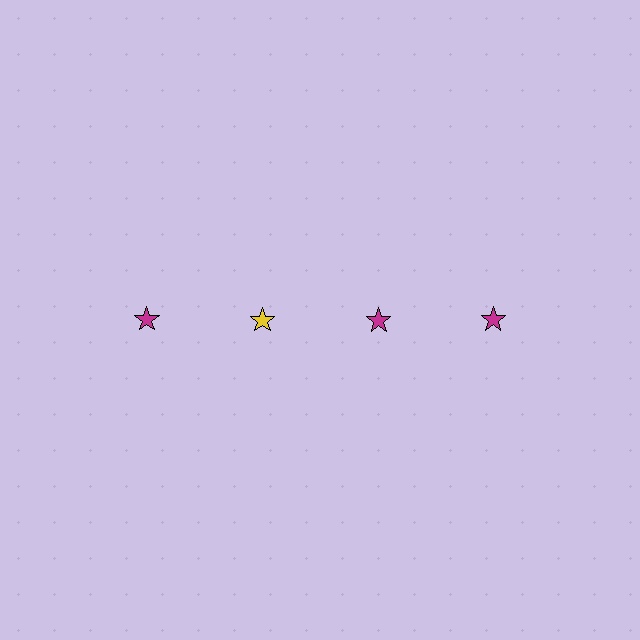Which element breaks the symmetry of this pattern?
The yellow star in the top row, second from left column breaks the symmetry. All other shapes are magenta stars.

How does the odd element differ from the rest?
It has a different color: yellow instead of magenta.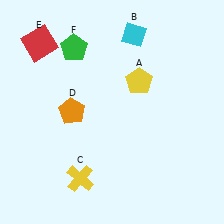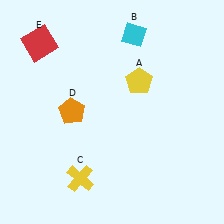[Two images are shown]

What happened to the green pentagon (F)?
The green pentagon (F) was removed in Image 2. It was in the top-left area of Image 1.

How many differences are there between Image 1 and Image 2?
There is 1 difference between the two images.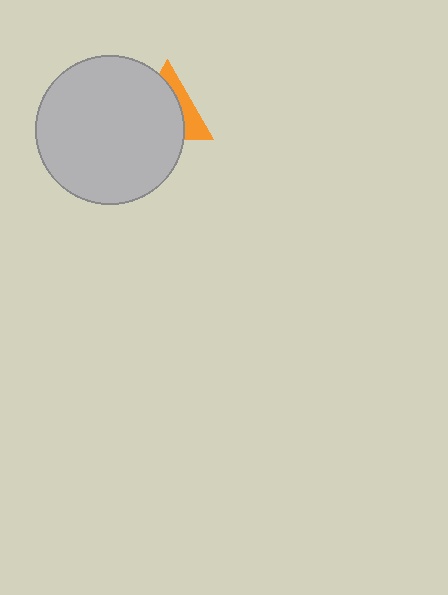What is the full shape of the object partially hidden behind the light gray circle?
The partially hidden object is an orange triangle.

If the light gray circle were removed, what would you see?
You would see the complete orange triangle.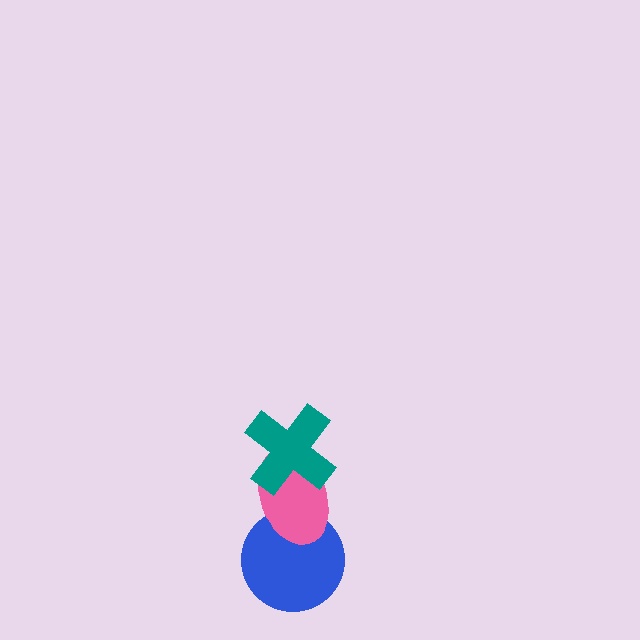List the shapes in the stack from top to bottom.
From top to bottom: the teal cross, the pink ellipse, the blue circle.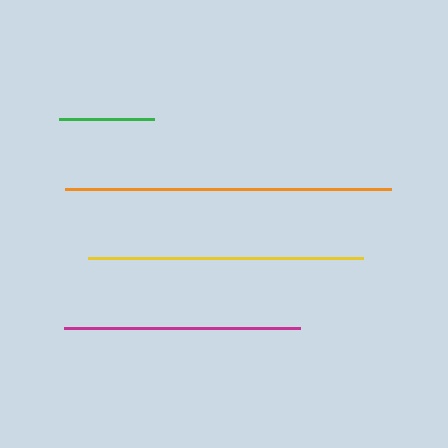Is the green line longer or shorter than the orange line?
The orange line is longer than the green line.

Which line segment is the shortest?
The green line is the shortest at approximately 94 pixels.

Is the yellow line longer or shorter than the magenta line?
The yellow line is longer than the magenta line.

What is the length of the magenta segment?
The magenta segment is approximately 236 pixels long.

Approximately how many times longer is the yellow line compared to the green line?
The yellow line is approximately 2.9 times the length of the green line.